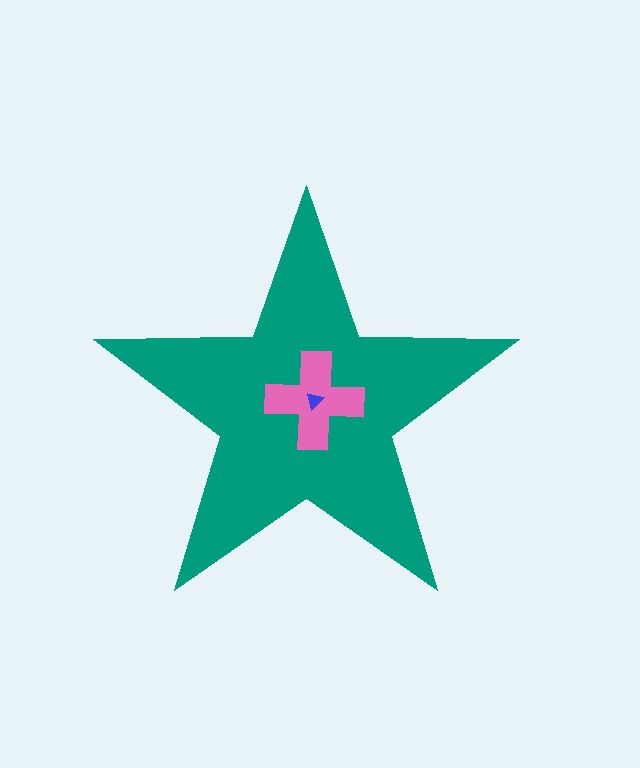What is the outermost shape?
The teal star.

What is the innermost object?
The blue triangle.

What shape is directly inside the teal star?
The pink cross.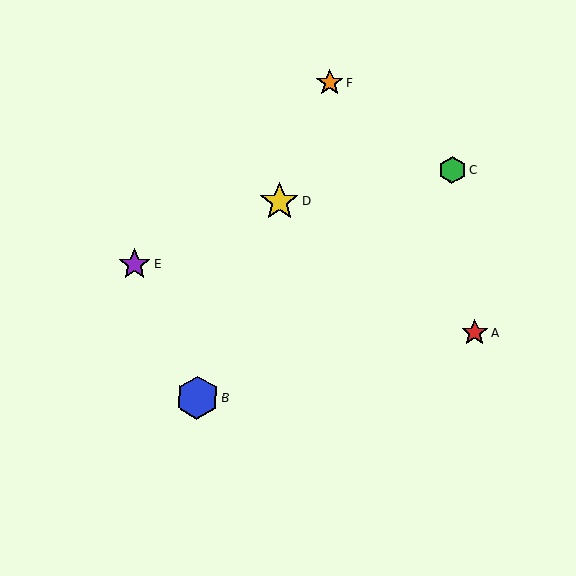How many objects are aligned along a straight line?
3 objects (B, D, F) are aligned along a straight line.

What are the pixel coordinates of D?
Object D is at (280, 201).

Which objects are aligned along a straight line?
Objects B, D, F are aligned along a straight line.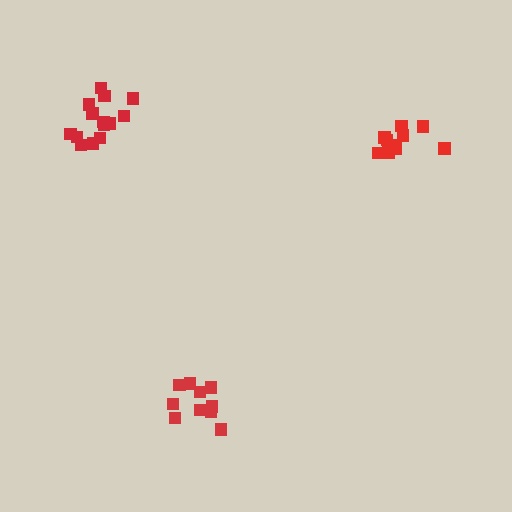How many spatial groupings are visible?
There are 3 spatial groupings.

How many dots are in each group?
Group 1: 14 dots, Group 2: 10 dots, Group 3: 10 dots (34 total).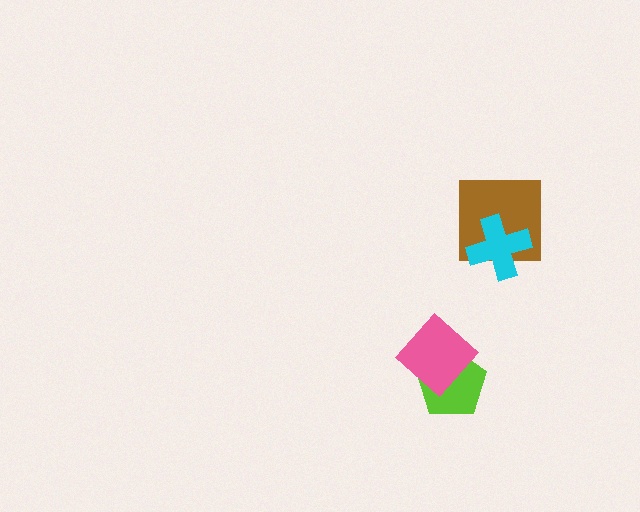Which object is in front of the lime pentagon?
The pink diamond is in front of the lime pentagon.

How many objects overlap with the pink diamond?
1 object overlaps with the pink diamond.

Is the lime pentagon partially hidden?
Yes, it is partially covered by another shape.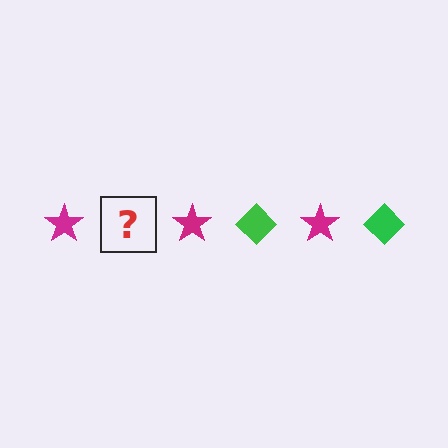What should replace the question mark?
The question mark should be replaced with a green diamond.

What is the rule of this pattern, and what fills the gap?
The rule is that the pattern alternates between magenta star and green diamond. The gap should be filled with a green diamond.